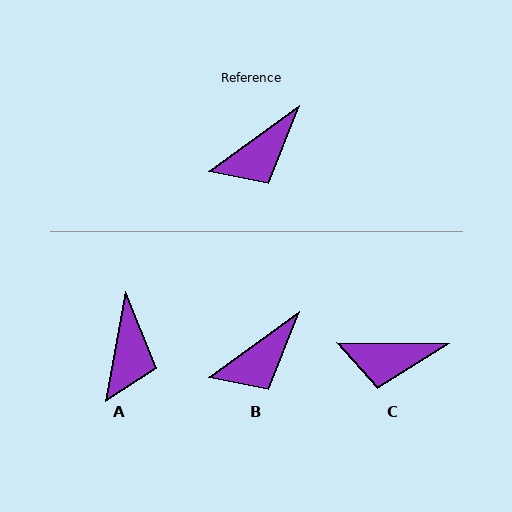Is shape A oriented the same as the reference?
No, it is off by about 44 degrees.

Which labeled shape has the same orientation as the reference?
B.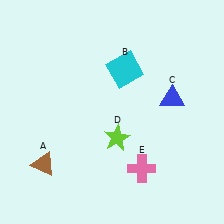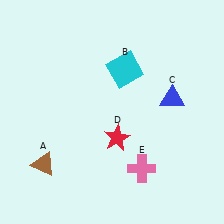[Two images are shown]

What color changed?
The star (D) changed from lime in Image 1 to red in Image 2.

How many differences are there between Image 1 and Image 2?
There is 1 difference between the two images.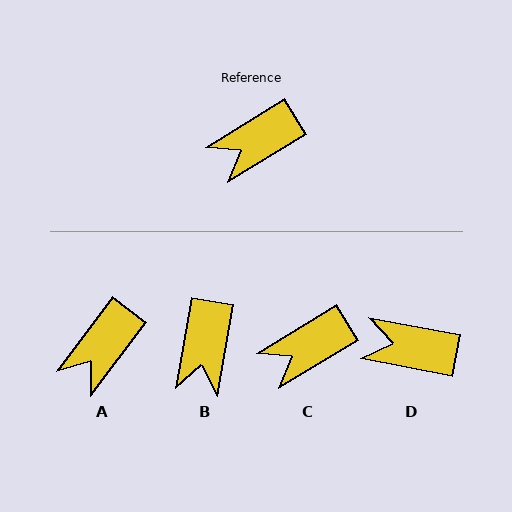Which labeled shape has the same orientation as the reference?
C.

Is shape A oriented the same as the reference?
No, it is off by about 21 degrees.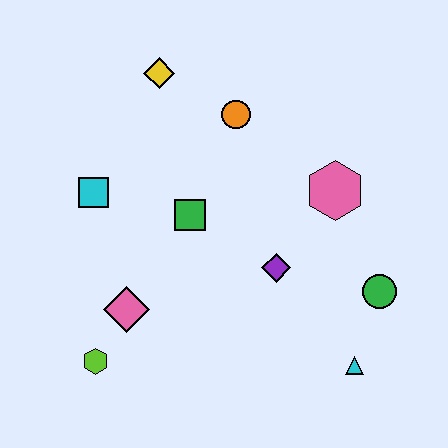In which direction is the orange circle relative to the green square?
The orange circle is above the green square.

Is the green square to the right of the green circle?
No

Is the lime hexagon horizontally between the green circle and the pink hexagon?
No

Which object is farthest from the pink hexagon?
The lime hexagon is farthest from the pink hexagon.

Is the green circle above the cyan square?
No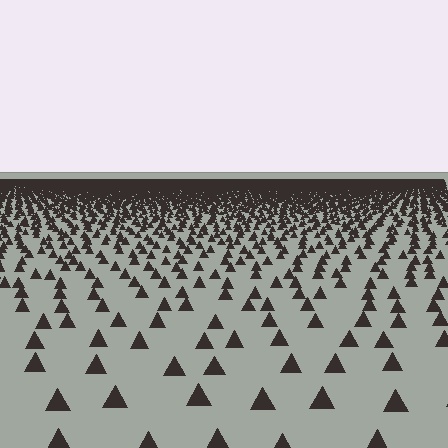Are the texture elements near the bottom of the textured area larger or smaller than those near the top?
Larger. Near the bottom, elements are closer to the viewer and appear at a bigger on-screen size.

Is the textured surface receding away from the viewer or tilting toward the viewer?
The surface is receding away from the viewer. Texture elements get smaller and denser toward the top.